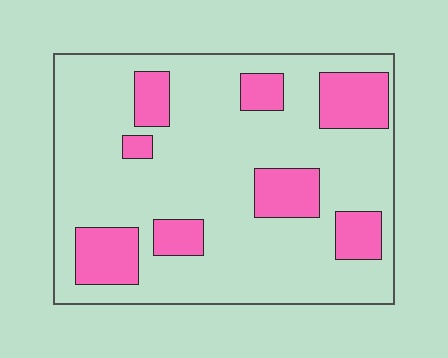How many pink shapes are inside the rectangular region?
8.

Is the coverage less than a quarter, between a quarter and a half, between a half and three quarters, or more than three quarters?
Less than a quarter.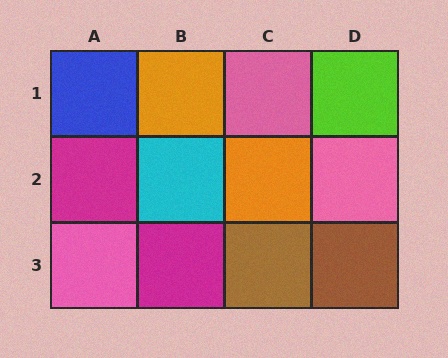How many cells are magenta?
2 cells are magenta.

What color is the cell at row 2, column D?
Pink.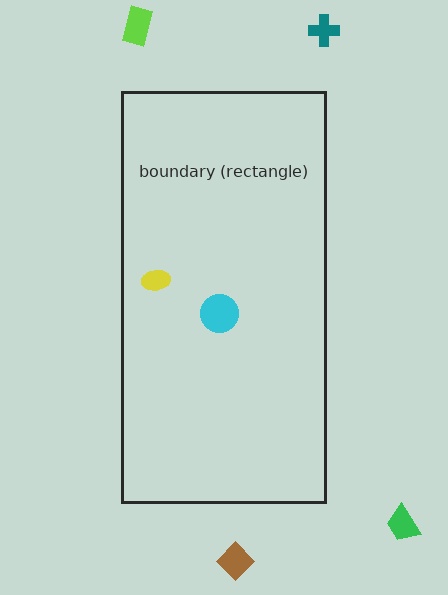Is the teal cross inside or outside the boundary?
Outside.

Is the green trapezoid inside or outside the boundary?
Outside.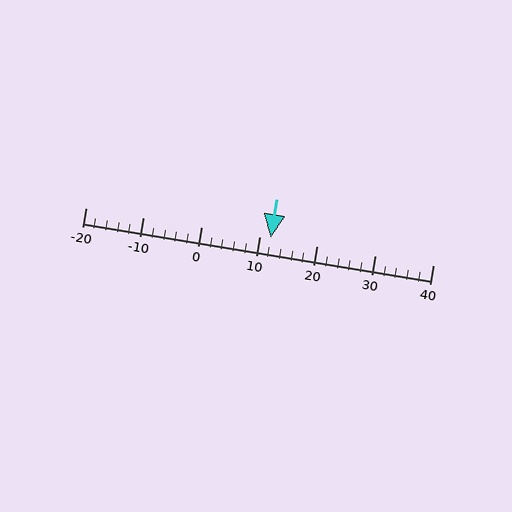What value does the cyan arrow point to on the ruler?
The cyan arrow points to approximately 12.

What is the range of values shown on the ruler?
The ruler shows values from -20 to 40.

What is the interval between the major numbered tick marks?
The major tick marks are spaced 10 units apart.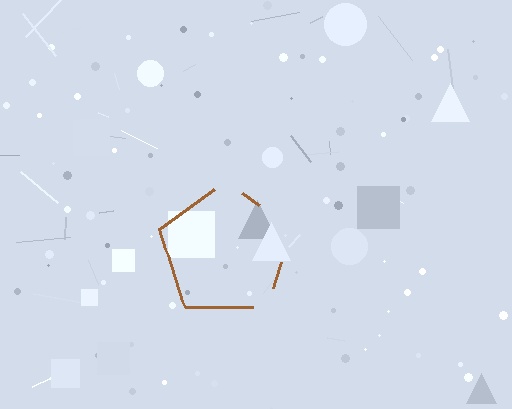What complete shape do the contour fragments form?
The contour fragments form a pentagon.